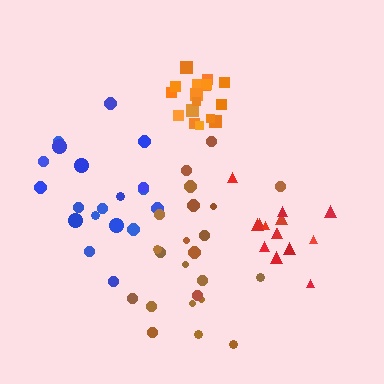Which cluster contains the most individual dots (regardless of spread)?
Brown (23).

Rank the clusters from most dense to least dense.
orange, red, brown, blue.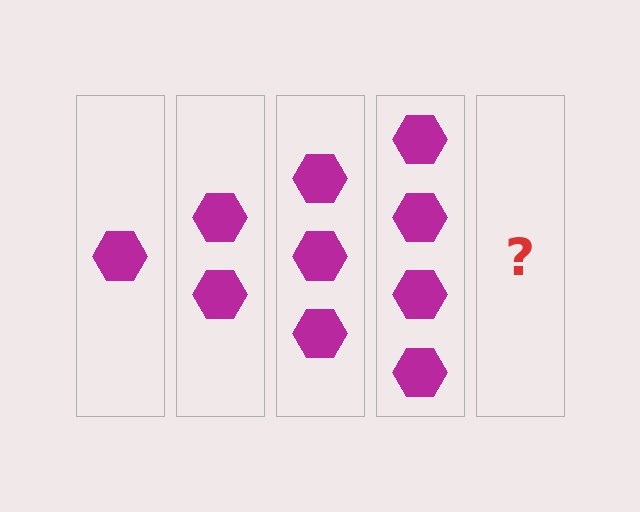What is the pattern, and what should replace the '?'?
The pattern is that each step adds one more hexagon. The '?' should be 5 hexagons.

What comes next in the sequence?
The next element should be 5 hexagons.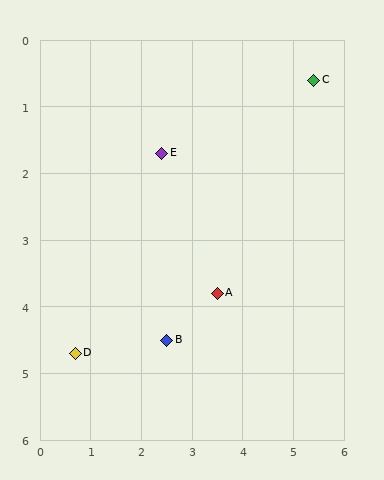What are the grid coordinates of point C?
Point C is at approximately (5.4, 0.6).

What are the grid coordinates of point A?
Point A is at approximately (3.5, 3.8).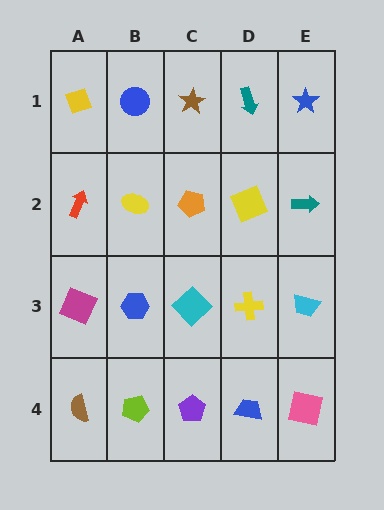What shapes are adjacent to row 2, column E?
A blue star (row 1, column E), a cyan trapezoid (row 3, column E), a yellow square (row 2, column D).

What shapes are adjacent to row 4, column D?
A yellow cross (row 3, column D), a purple pentagon (row 4, column C), a pink square (row 4, column E).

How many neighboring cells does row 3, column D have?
4.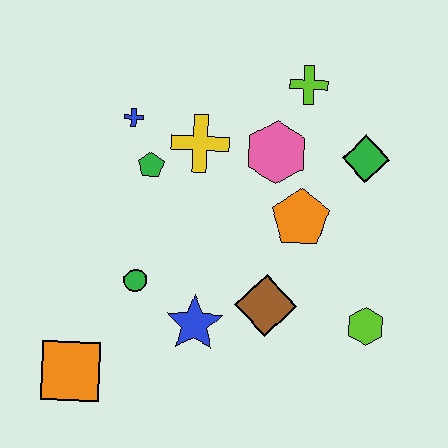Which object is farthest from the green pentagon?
The lime hexagon is farthest from the green pentagon.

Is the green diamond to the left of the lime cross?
No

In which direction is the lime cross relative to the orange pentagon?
The lime cross is above the orange pentagon.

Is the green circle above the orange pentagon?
No